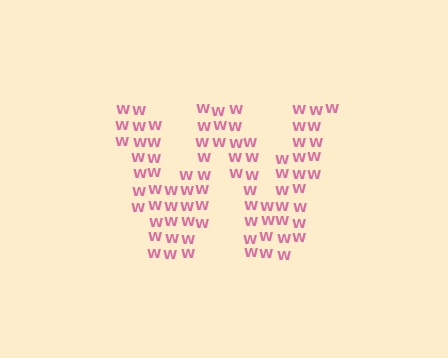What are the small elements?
The small elements are letter W's.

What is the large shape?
The large shape is the letter W.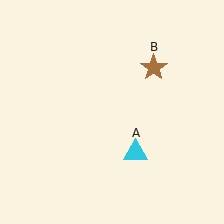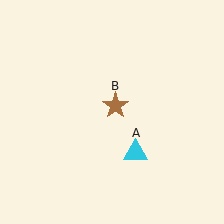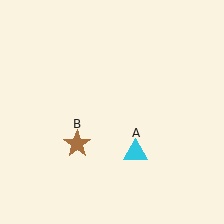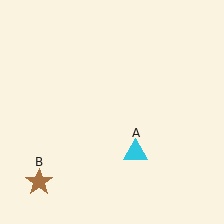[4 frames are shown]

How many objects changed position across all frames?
1 object changed position: brown star (object B).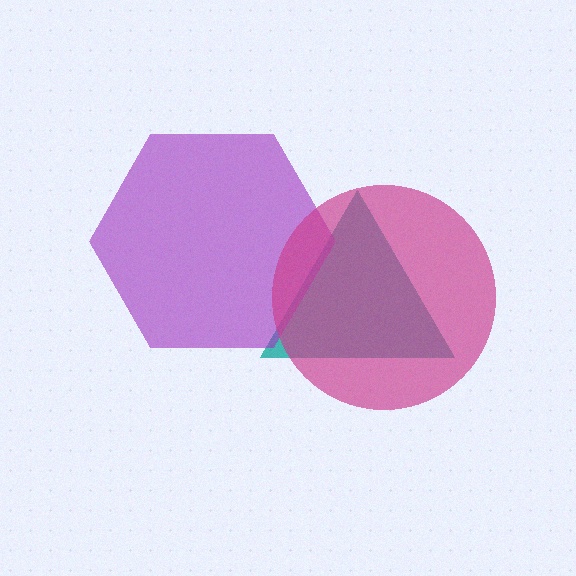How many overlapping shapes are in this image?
There are 3 overlapping shapes in the image.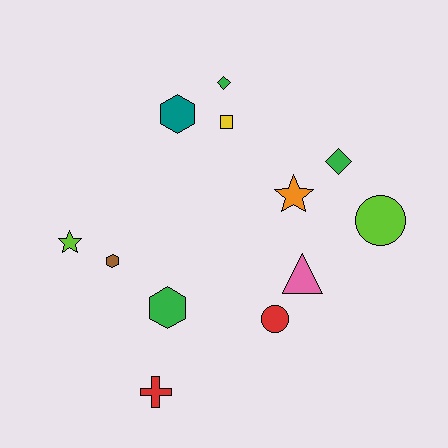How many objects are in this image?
There are 12 objects.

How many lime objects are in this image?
There are 2 lime objects.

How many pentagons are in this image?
There are no pentagons.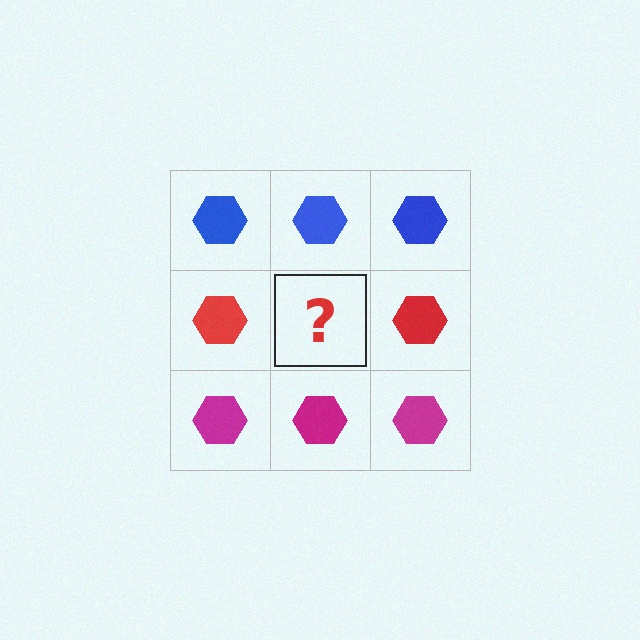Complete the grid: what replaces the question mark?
The question mark should be replaced with a red hexagon.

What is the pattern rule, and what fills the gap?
The rule is that each row has a consistent color. The gap should be filled with a red hexagon.